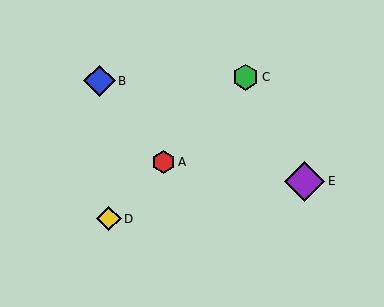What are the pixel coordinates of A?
Object A is at (163, 162).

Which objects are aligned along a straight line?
Objects A, C, D are aligned along a straight line.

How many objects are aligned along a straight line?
3 objects (A, C, D) are aligned along a straight line.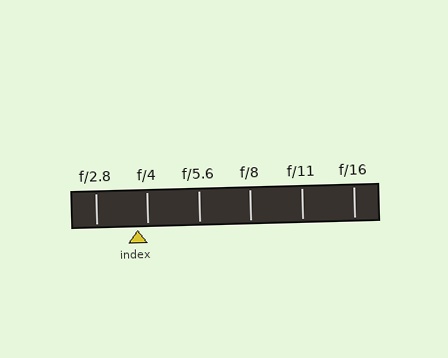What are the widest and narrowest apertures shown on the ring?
The widest aperture shown is f/2.8 and the narrowest is f/16.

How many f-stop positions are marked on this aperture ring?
There are 6 f-stop positions marked.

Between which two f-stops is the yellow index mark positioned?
The index mark is between f/2.8 and f/4.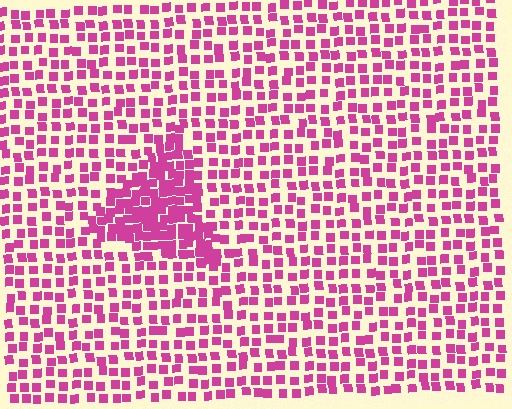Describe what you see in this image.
The image contains small magenta elements arranged at two different densities. A triangle-shaped region is visible where the elements are more densely packed than the surrounding area.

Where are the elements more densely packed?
The elements are more densely packed inside the triangle boundary.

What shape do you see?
I see a triangle.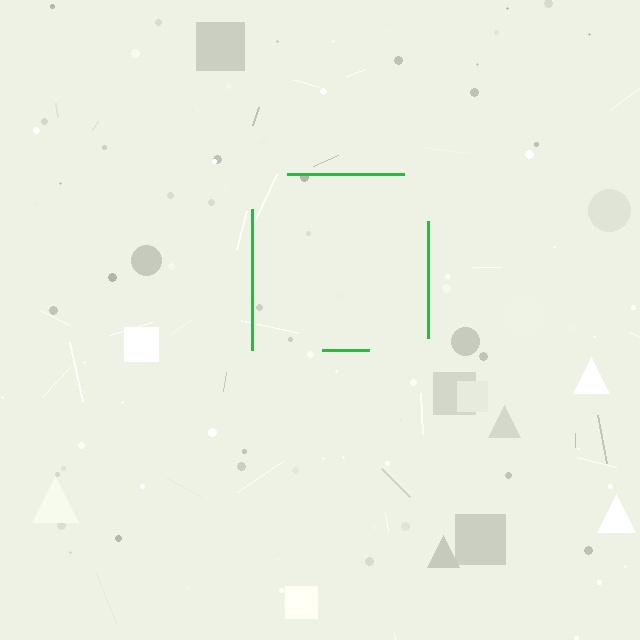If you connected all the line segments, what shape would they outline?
They would outline a square.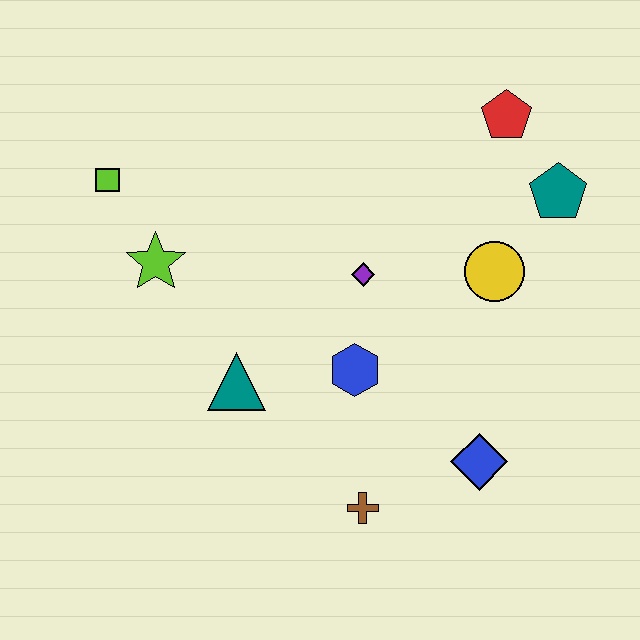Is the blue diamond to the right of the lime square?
Yes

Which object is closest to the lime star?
The lime square is closest to the lime star.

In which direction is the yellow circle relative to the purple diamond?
The yellow circle is to the right of the purple diamond.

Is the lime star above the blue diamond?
Yes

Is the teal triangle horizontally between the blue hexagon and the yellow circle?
No